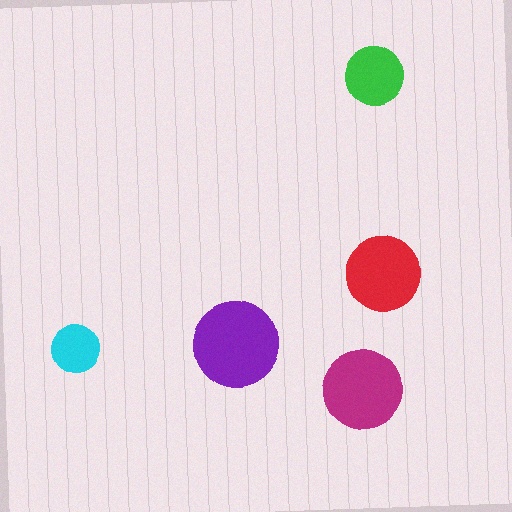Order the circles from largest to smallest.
the purple one, the magenta one, the red one, the green one, the cyan one.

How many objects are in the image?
There are 5 objects in the image.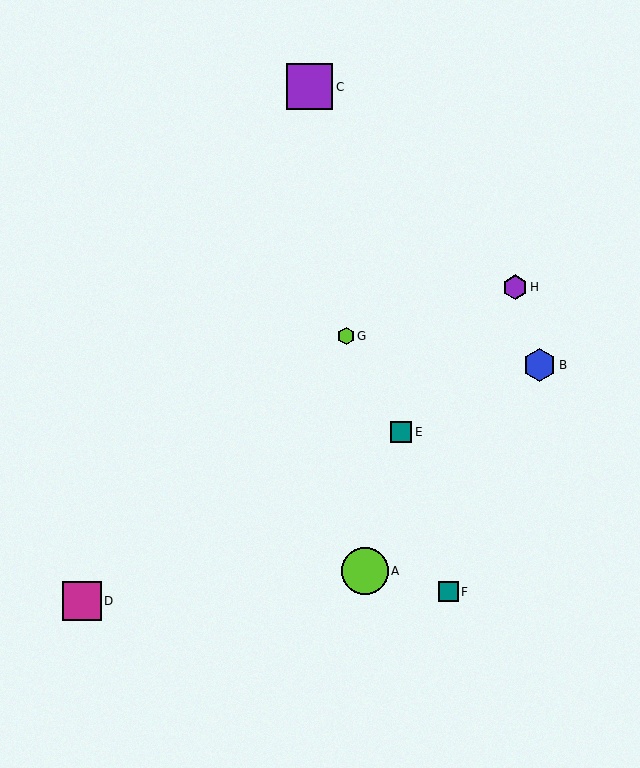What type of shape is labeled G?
Shape G is a lime hexagon.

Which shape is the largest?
The lime circle (labeled A) is the largest.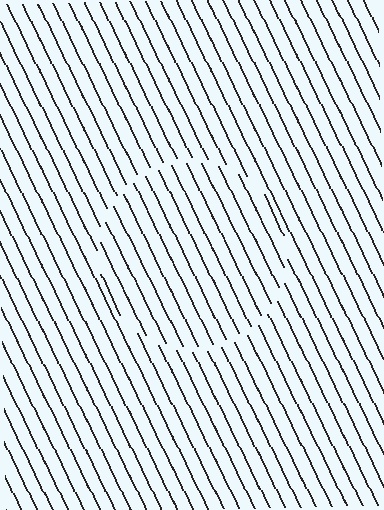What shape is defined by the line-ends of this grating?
An illusory circle. The interior of the shape contains the same grating, shifted by half a period — the contour is defined by the phase discontinuity where line-ends from the inner and outer gratings abut.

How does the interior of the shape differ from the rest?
The interior of the shape contains the same grating, shifted by half a period — the contour is defined by the phase discontinuity where line-ends from the inner and outer gratings abut.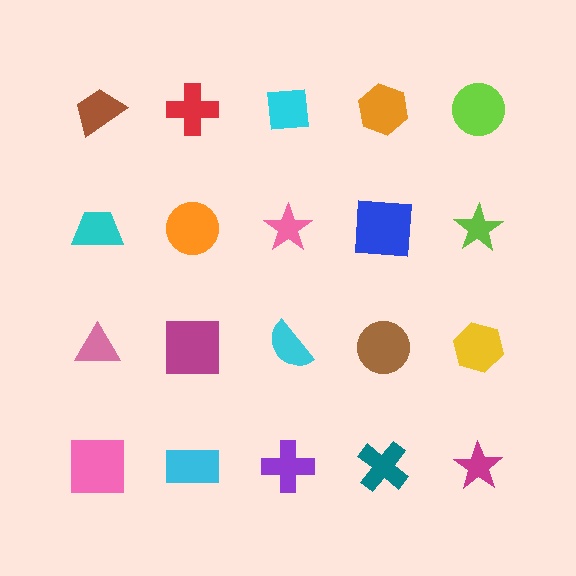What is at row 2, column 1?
A cyan trapezoid.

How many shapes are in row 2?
5 shapes.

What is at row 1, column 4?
An orange hexagon.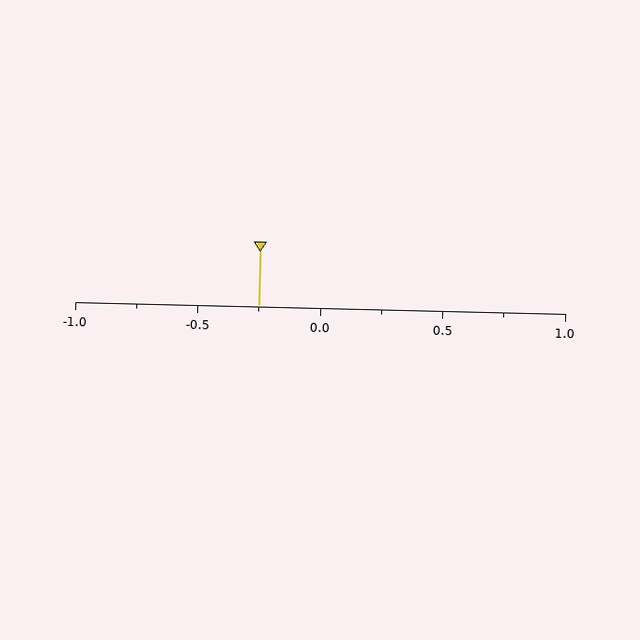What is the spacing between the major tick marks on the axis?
The major ticks are spaced 0.5 apart.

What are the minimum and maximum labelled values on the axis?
The axis runs from -1.0 to 1.0.